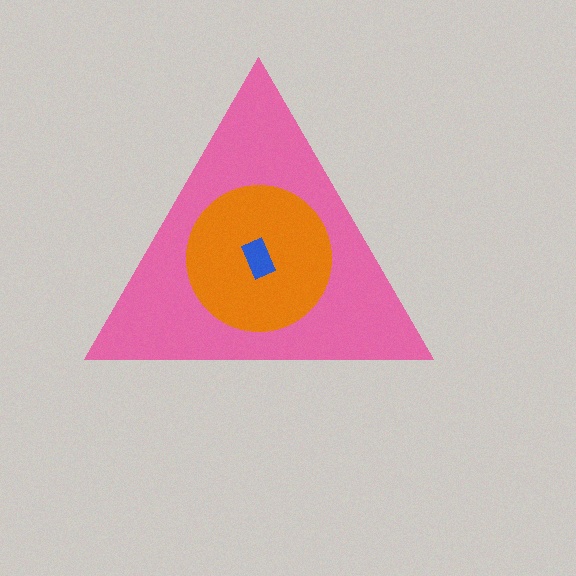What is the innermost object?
The blue rectangle.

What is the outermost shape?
The pink triangle.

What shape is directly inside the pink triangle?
The orange circle.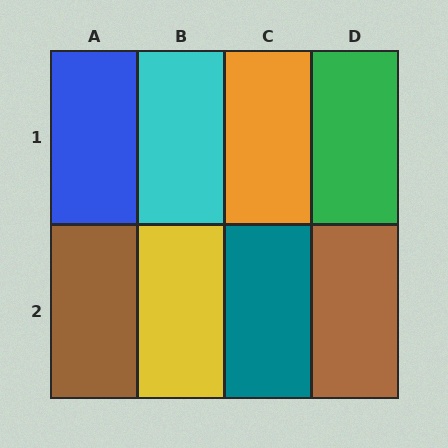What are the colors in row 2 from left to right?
Brown, yellow, teal, brown.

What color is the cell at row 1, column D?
Green.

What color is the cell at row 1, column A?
Blue.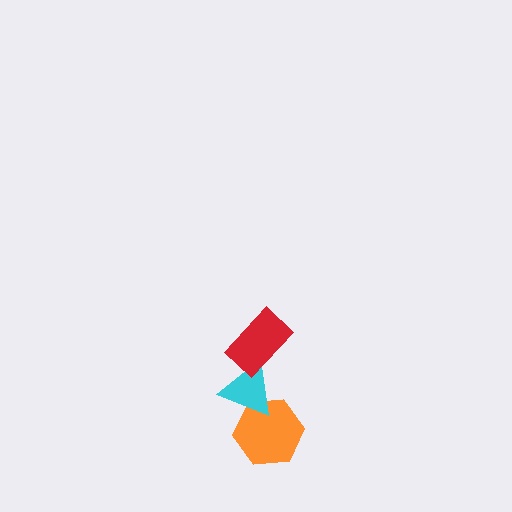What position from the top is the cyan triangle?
The cyan triangle is 2nd from the top.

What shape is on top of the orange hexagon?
The cyan triangle is on top of the orange hexagon.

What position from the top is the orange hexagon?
The orange hexagon is 3rd from the top.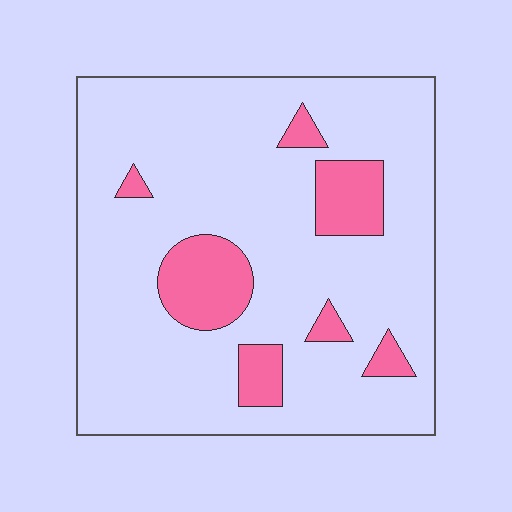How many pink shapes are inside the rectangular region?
7.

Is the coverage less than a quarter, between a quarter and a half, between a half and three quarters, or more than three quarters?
Less than a quarter.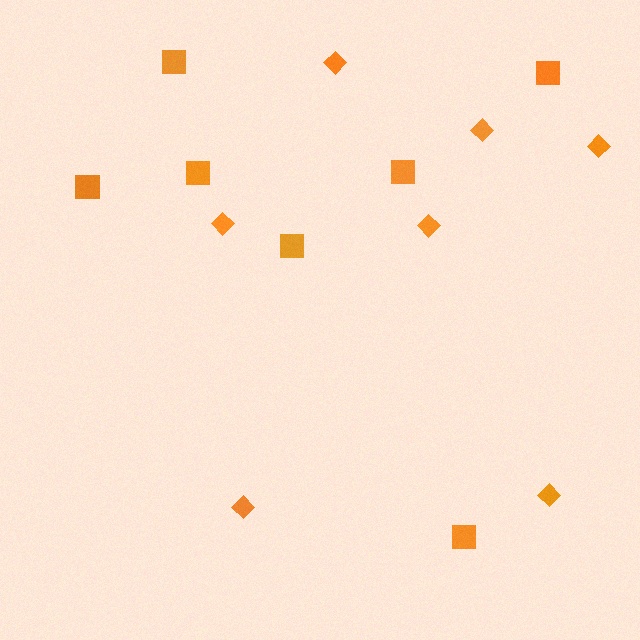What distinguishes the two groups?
There are 2 groups: one group of diamonds (7) and one group of squares (7).